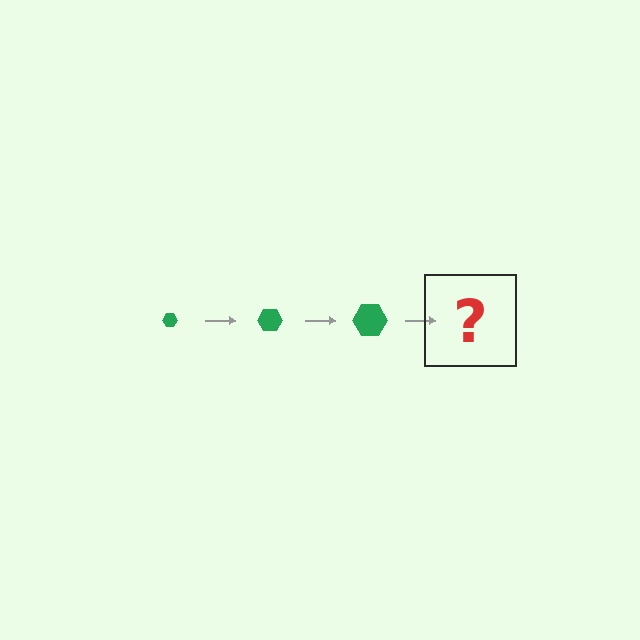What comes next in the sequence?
The next element should be a green hexagon, larger than the previous one.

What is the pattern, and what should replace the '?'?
The pattern is that the hexagon gets progressively larger each step. The '?' should be a green hexagon, larger than the previous one.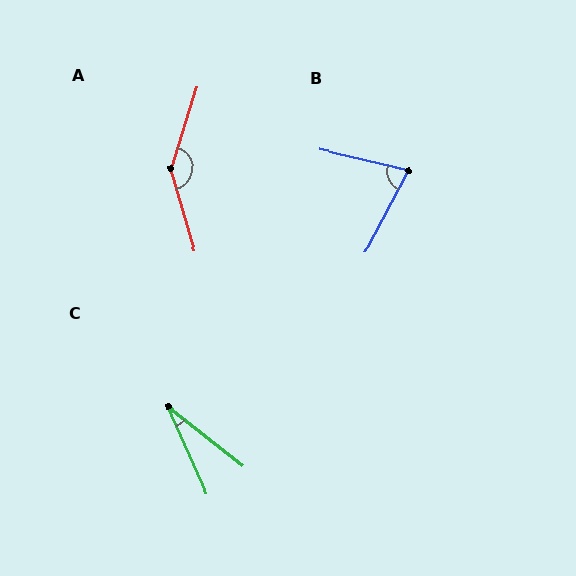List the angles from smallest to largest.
C (28°), B (75°), A (146°).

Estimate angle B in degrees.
Approximately 75 degrees.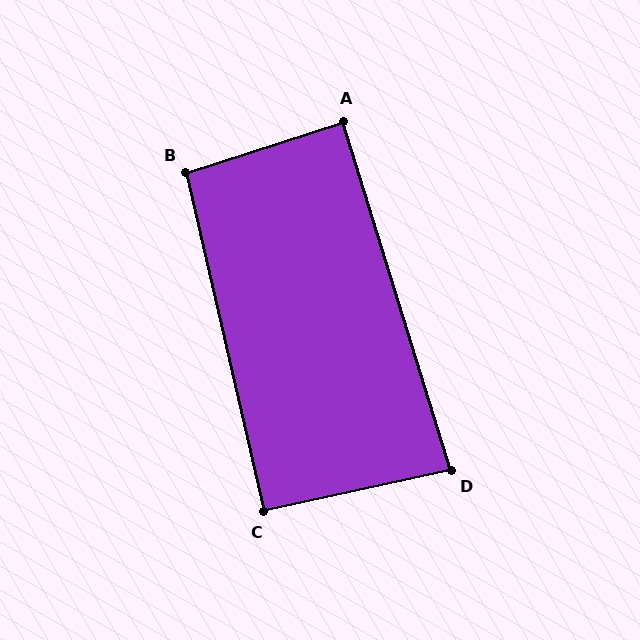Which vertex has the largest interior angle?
B, at approximately 95 degrees.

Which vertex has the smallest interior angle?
D, at approximately 85 degrees.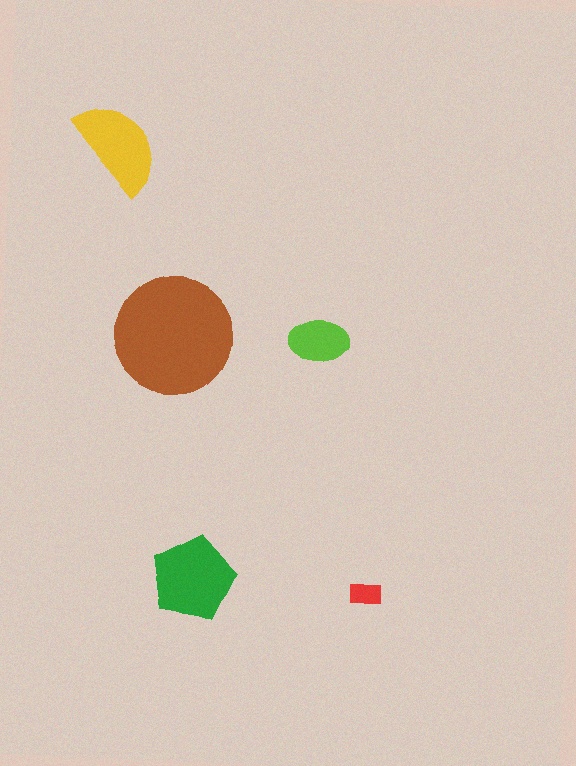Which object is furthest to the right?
The red rectangle is rightmost.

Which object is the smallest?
The red rectangle.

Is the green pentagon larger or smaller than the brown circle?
Smaller.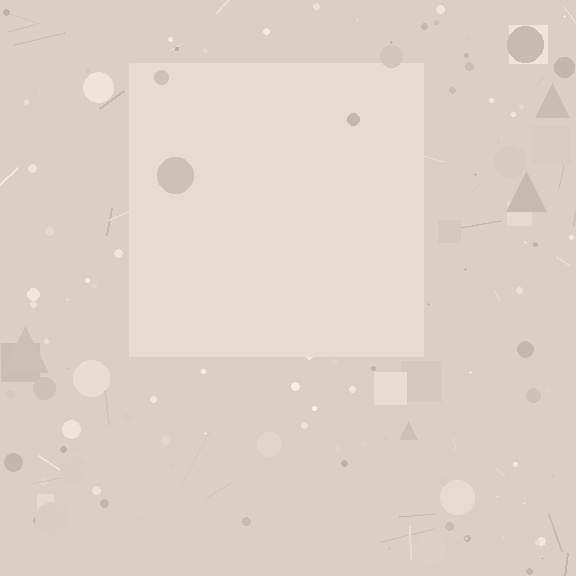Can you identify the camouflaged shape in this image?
The camouflaged shape is a square.